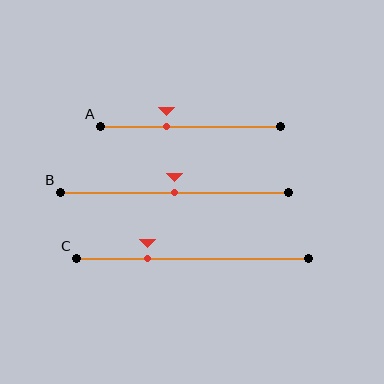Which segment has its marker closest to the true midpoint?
Segment B has its marker closest to the true midpoint.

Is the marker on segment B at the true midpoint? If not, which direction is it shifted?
Yes, the marker on segment B is at the true midpoint.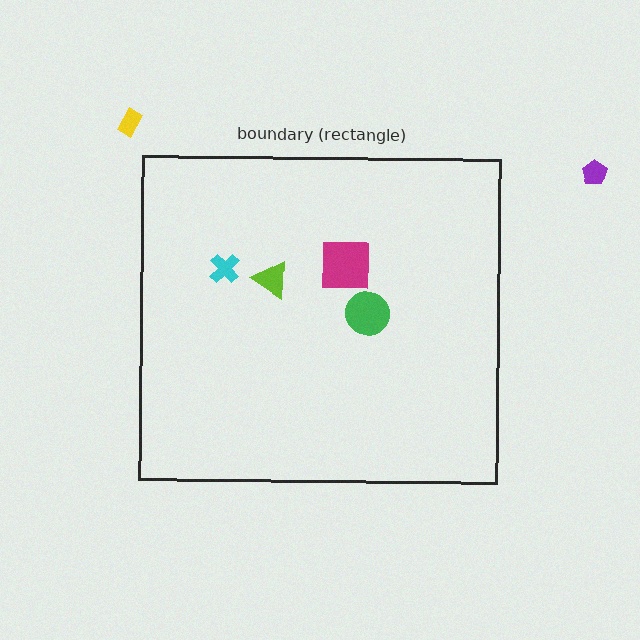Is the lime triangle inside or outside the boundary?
Inside.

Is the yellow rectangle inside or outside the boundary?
Outside.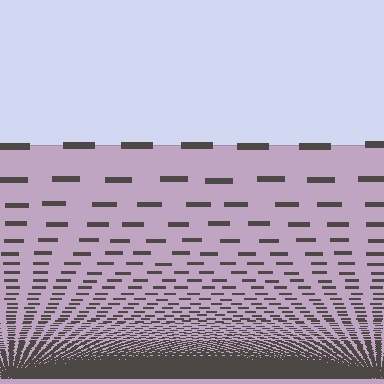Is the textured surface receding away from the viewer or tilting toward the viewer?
The surface appears to tilt toward the viewer. Texture elements get larger and sparser toward the top.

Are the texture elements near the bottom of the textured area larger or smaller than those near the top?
Smaller. The gradient is inverted — elements near the bottom are smaller and denser.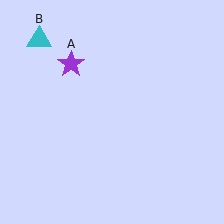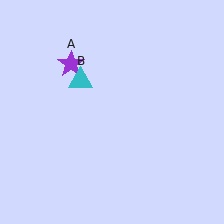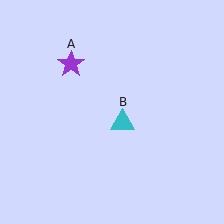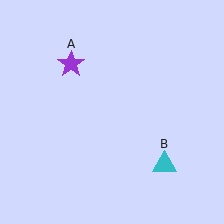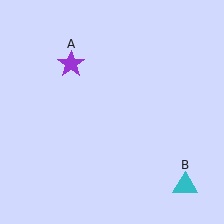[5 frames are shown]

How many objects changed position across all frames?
1 object changed position: cyan triangle (object B).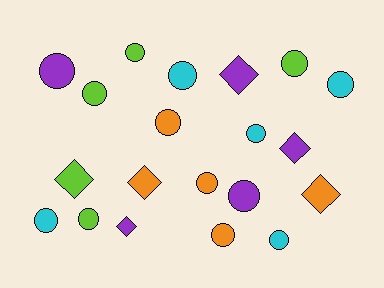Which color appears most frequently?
Orange, with 5 objects.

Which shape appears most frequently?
Circle, with 14 objects.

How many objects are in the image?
There are 20 objects.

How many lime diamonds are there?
There is 1 lime diamond.